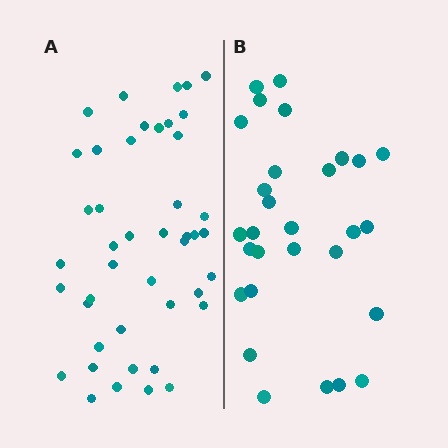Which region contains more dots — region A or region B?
Region A (the left region) has more dots.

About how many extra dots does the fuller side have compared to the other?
Region A has approximately 15 more dots than region B.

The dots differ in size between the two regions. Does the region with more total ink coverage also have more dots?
No. Region B has more total ink coverage because its dots are larger, but region A actually contains more individual dots. Total area can be misleading — the number of items is what matters here.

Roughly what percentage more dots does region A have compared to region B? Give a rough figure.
About 50% more.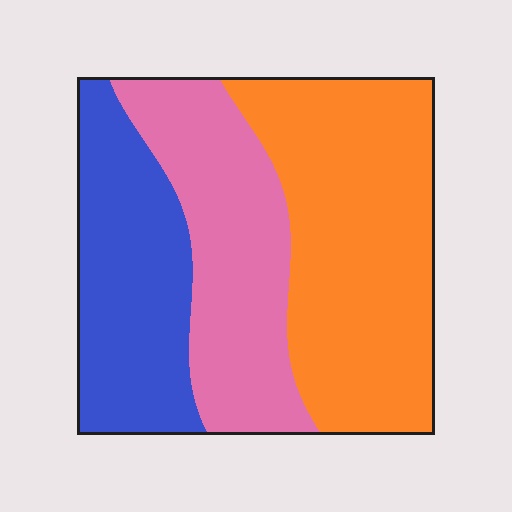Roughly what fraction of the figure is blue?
Blue covers roughly 25% of the figure.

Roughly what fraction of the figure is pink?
Pink takes up about one third (1/3) of the figure.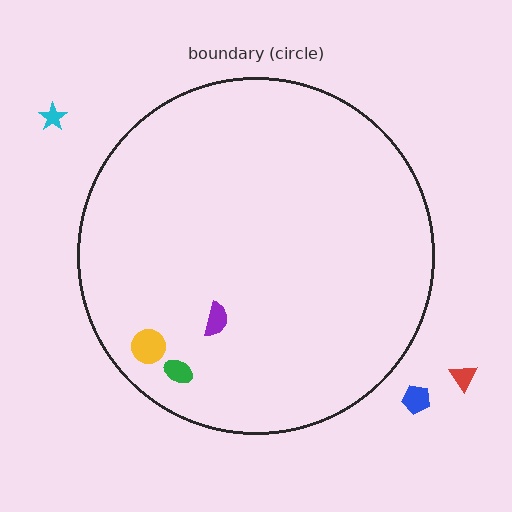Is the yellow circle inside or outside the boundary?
Inside.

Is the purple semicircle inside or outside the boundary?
Inside.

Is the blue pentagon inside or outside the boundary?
Outside.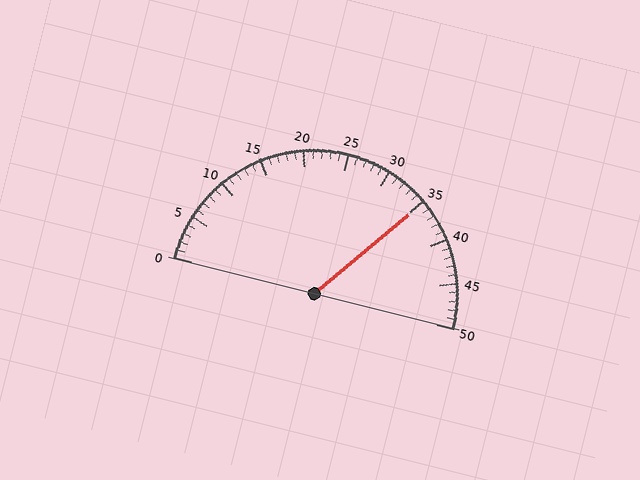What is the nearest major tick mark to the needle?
The nearest major tick mark is 35.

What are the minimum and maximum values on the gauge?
The gauge ranges from 0 to 50.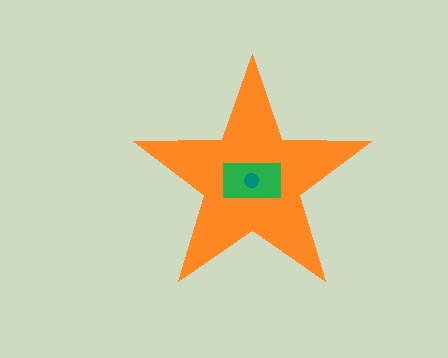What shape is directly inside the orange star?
The green rectangle.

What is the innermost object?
The teal circle.